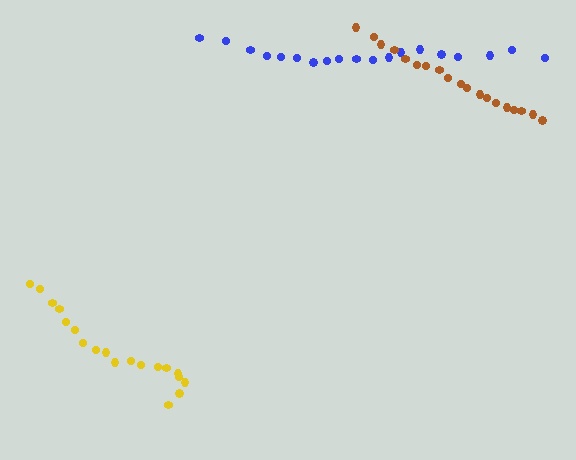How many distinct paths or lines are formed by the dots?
There are 3 distinct paths.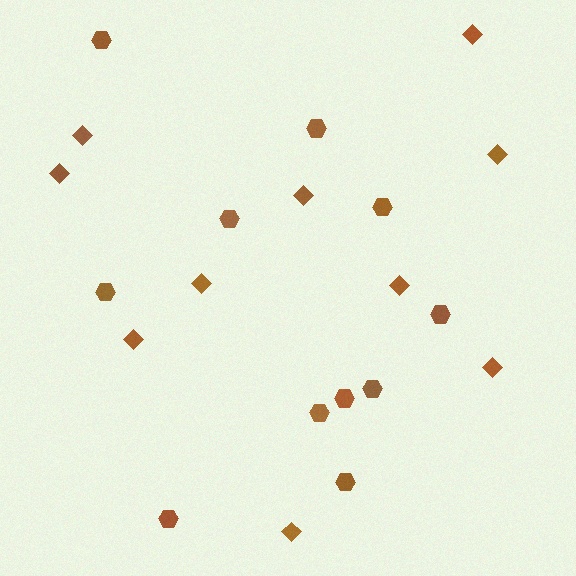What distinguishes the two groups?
There are 2 groups: one group of hexagons (11) and one group of diamonds (10).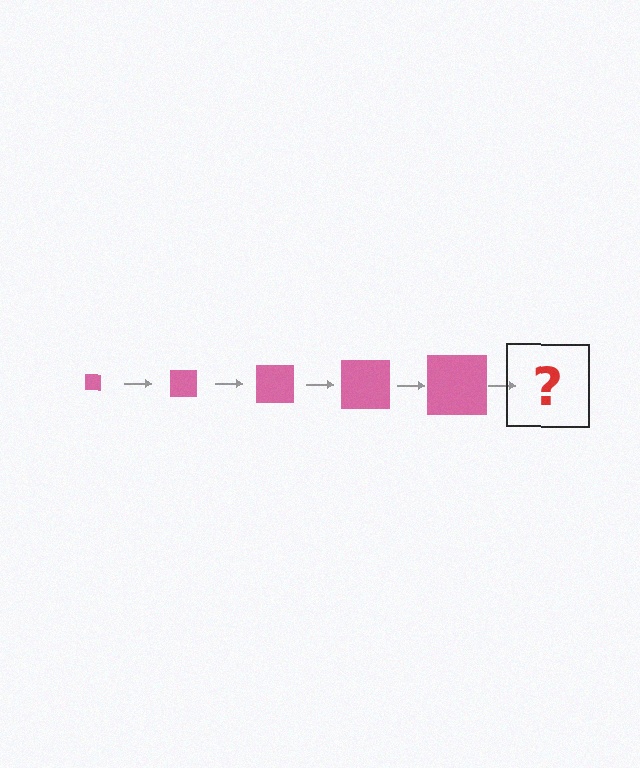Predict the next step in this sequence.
The next step is a pink square, larger than the previous one.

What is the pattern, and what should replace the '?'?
The pattern is that the square gets progressively larger each step. The '?' should be a pink square, larger than the previous one.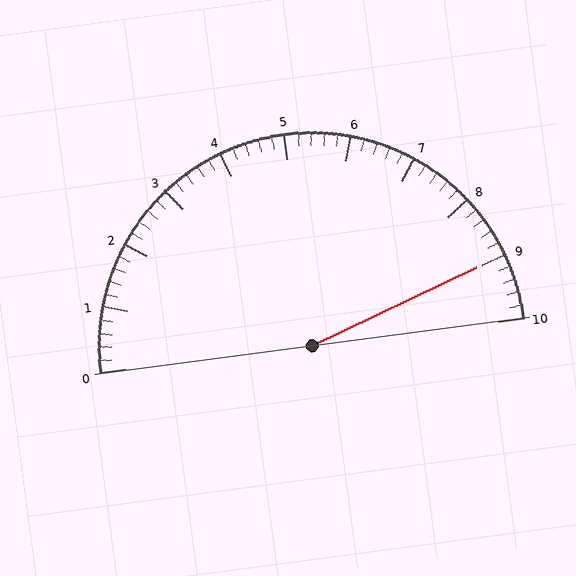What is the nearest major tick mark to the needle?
The nearest major tick mark is 9.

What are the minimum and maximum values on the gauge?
The gauge ranges from 0 to 10.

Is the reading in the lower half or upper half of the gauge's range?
The reading is in the upper half of the range (0 to 10).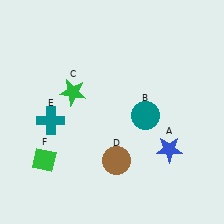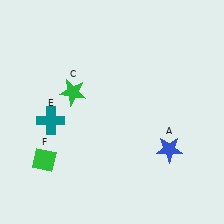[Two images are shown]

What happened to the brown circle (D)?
The brown circle (D) was removed in Image 2. It was in the bottom-right area of Image 1.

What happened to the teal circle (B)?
The teal circle (B) was removed in Image 2. It was in the bottom-right area of Image 1.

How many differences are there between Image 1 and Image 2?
There are 2 differences between the two images.